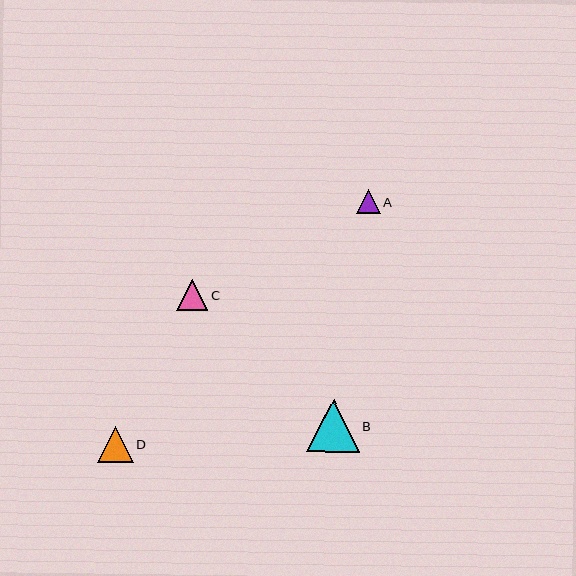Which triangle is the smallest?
Triangle A is the smallest with a size of approximately 24 pixels.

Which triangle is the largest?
Triangle B is the largest with a size of approximately 53 pixels.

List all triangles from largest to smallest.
From largest to smallest: B, D, C, A.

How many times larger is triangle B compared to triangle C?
Triangle B is approximately 1.7 times the size of triangle C.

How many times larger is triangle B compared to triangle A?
Triangle B is approximately 2.2 times the size of triangle A.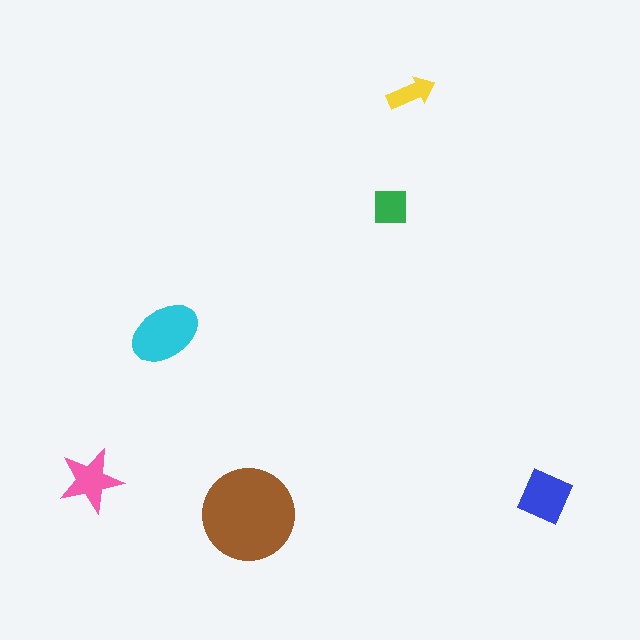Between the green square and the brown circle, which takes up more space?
The brown circle.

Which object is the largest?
The brown circle.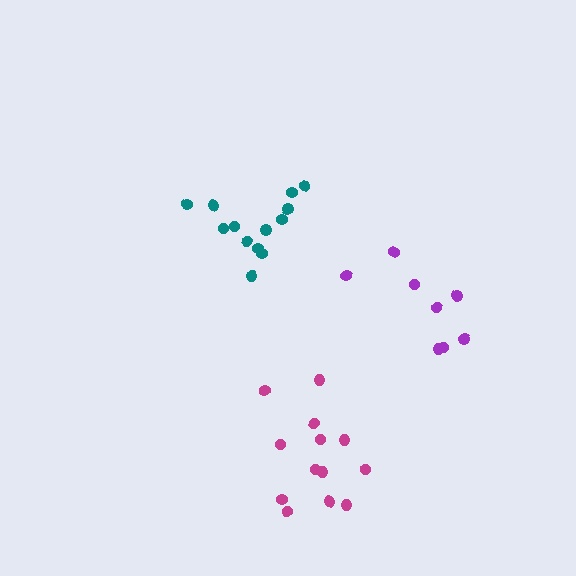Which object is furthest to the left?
The teal cluster is leftmost.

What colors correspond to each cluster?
The clusters are colored: teal, purple, magenta.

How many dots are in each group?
Group 1: 13 dots, Group 2: 8 dots, Group 3: 13 dots (34 total).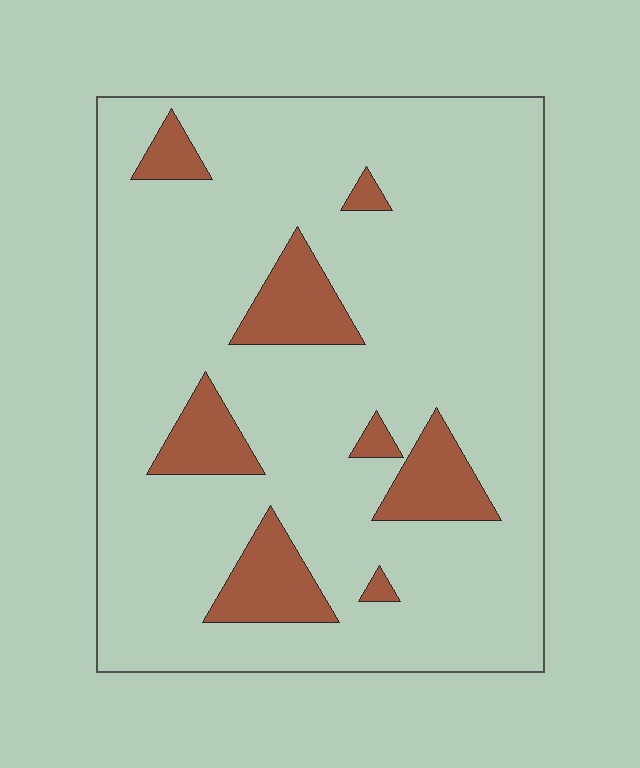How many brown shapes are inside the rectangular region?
8.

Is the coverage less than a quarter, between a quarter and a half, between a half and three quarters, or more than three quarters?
Less than a quarter.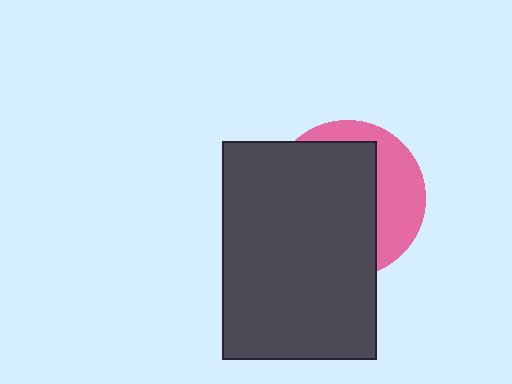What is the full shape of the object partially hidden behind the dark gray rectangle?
The partially hidden object is a pink circle.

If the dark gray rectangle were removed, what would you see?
You would see the complete pink circle.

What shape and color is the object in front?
The object in front is a dark gray rectangle.